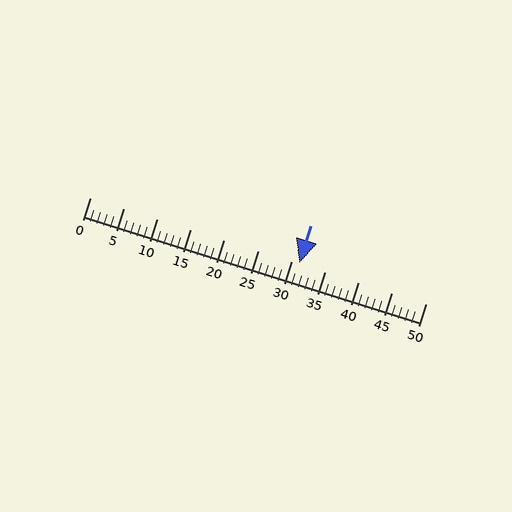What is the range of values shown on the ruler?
The ruler shows values from 0 to 50.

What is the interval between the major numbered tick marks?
The major tick marks are spaced 5 units apart.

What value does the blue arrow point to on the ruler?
The blue arrow points to approximately 31.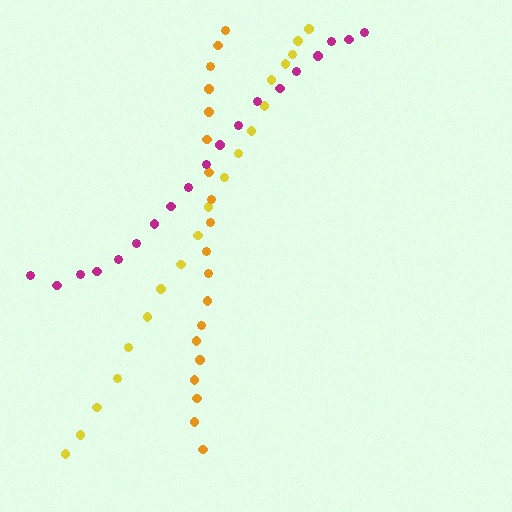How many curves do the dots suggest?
There are 3 distinct paths.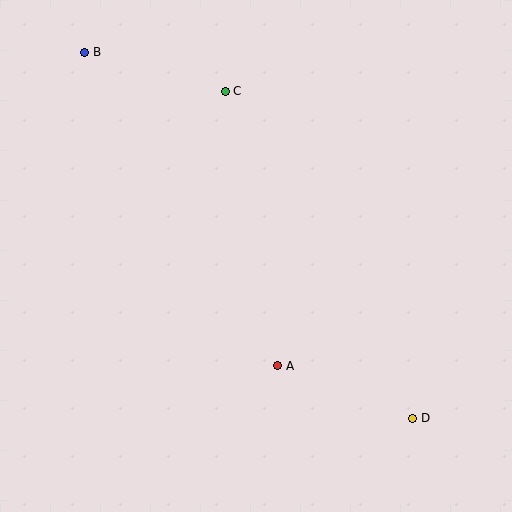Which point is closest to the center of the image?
Point A at (277, 366) is closest to the center.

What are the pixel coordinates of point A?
Point A is at (277, 366).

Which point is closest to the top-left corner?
Point B is closest to the top-left corner.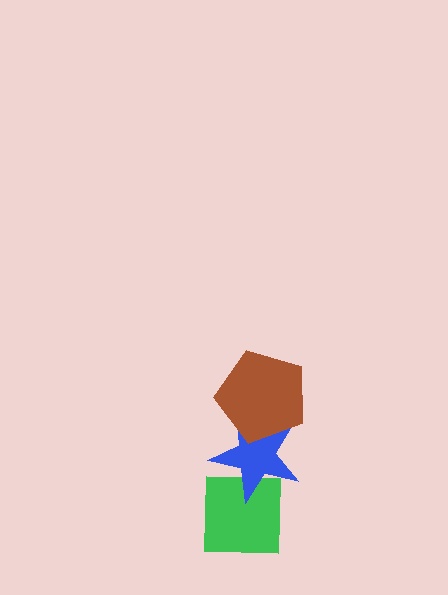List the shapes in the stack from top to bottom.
From top to bottom: the brown pentagon, the blue star, the green square.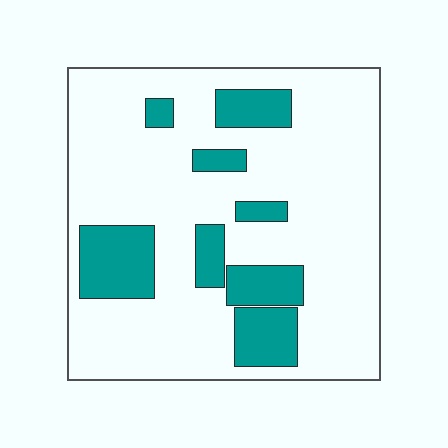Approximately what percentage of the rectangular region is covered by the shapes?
Approximately 20%.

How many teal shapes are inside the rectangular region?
8.